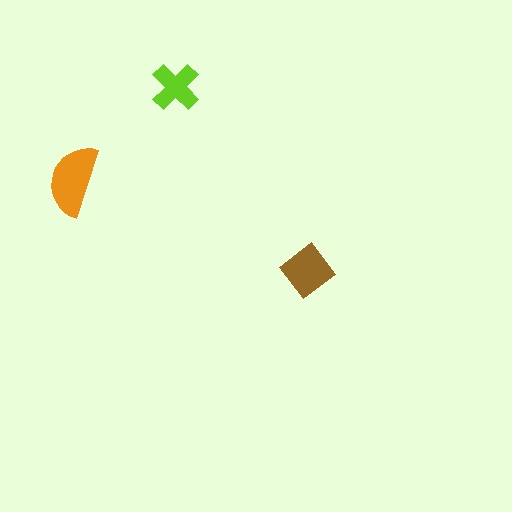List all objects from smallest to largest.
The lime cross, the brown diamond, the orange semicircle.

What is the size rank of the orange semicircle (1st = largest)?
1st.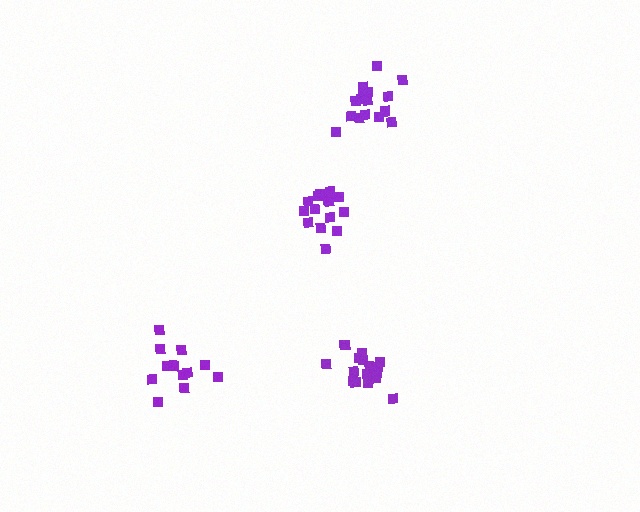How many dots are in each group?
Group 1: 13 dots, Group 2: 16 dots, Group 3: 15 dots, Group 4: 19 dots (63 total).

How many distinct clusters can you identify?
There are 4 distinct clusters.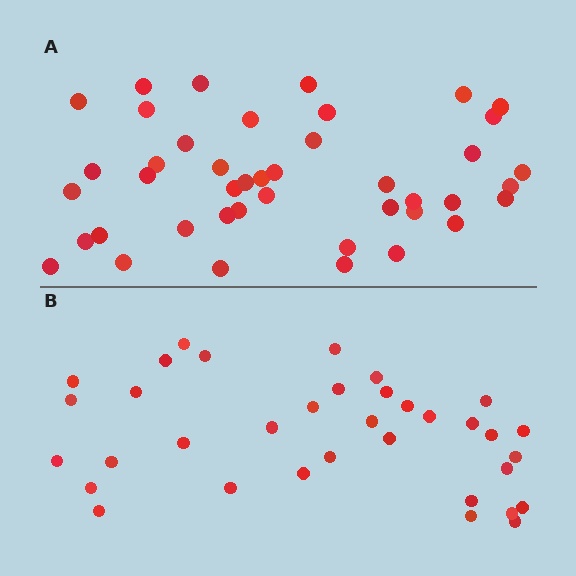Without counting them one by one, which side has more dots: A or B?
Region A (the top region) has more dots.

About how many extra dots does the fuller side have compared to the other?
Region A has roughly 8 or so more dots than region B.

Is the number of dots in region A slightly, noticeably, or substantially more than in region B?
Region A has only slightly more — the two regions are fairly close. The ratio is roughly 1.2 to 1.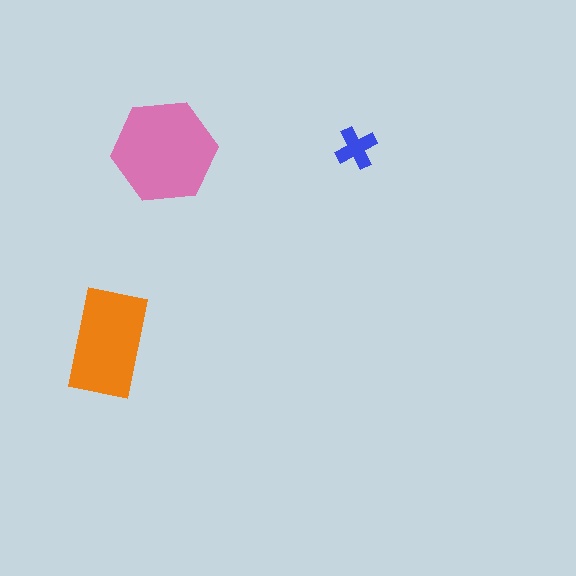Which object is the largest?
The pink hexagon.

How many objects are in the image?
There are 3 objects in the image.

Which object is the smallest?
The blue cross.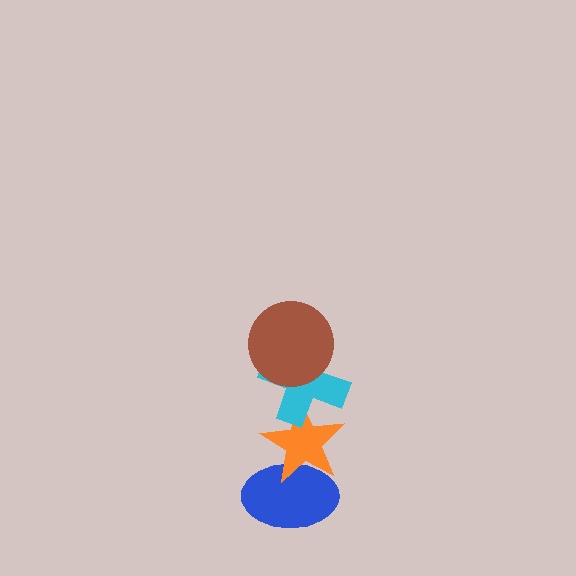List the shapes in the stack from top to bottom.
From top to bottom: the brown circle, the cyan cross, the orange star, the blue ellipse.